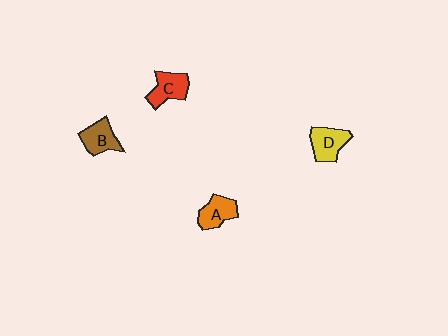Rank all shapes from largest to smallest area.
From largest to smallest: D (yellow), C (red), B (brown), A (orange).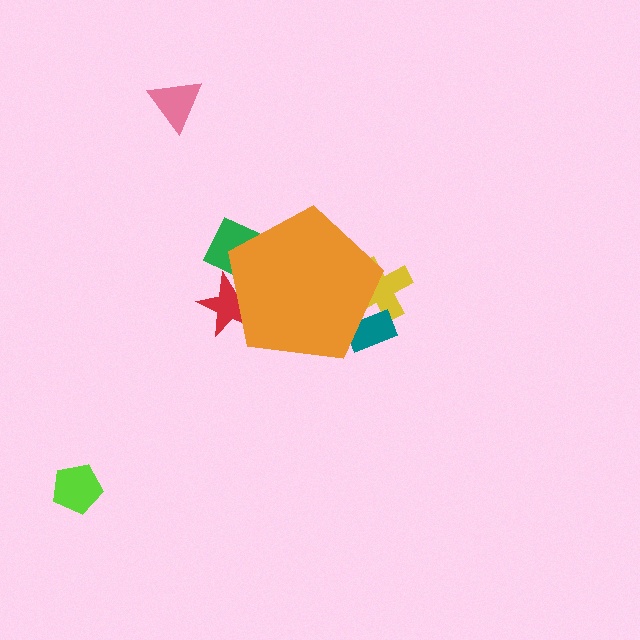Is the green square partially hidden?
Yes, the green square is partially hidden behind the orange pentagon.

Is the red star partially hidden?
Yes, the red star is partially hidden behind the orange pentagon.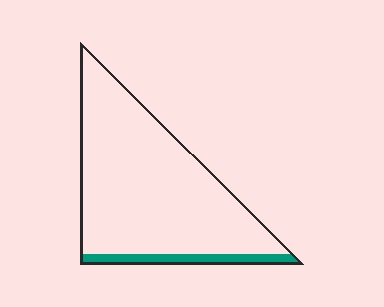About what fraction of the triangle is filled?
About one tenth (1/10).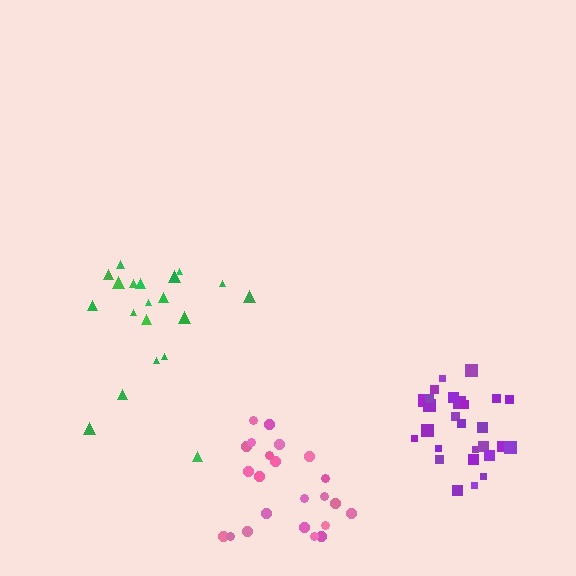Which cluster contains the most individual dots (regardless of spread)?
Purple (27).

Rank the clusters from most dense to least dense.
purple, pink, green.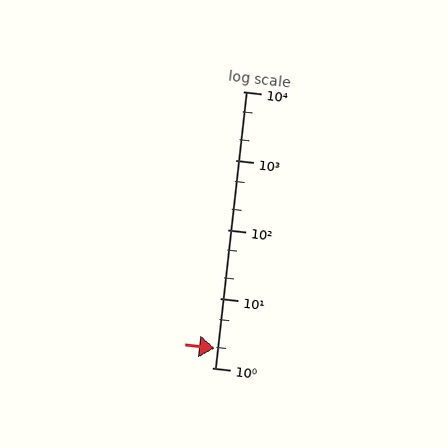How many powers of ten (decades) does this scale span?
The scale spans 4 decades, from 1 to 10000.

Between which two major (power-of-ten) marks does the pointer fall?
The pointer is between 1 and 10.